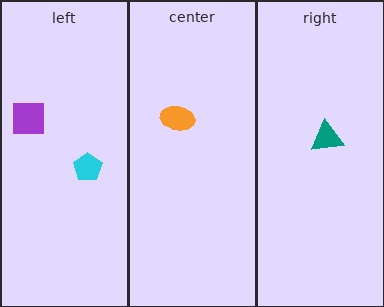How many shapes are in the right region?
1.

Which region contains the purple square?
The left region.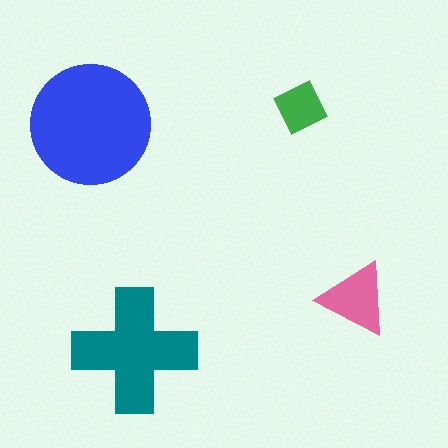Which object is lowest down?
The teal cross is bottommost.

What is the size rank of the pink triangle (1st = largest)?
3rd.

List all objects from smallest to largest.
The green square, the pink triangle, the teal cross, the blue circle.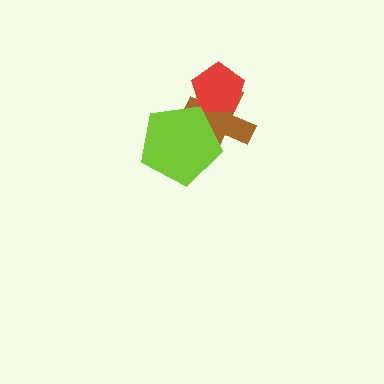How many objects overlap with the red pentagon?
1 object overlaps with the red pentagon.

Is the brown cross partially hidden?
Yes, it is partially covered by another shape.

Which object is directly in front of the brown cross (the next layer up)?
The red pentagon is directly in front of the brown cross.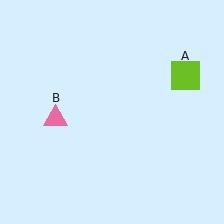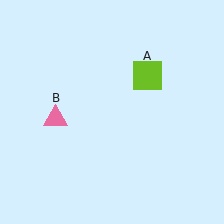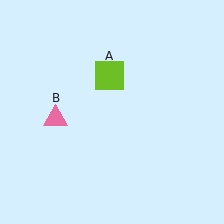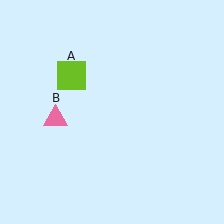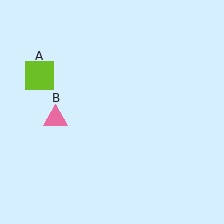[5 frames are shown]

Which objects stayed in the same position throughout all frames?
Pink triangle (object B) remained stationary.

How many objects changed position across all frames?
1 object changed position: lime square (object A).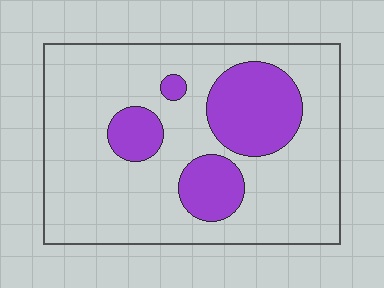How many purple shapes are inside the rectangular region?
4.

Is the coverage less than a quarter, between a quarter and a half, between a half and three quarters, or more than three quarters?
Less than a quarter.